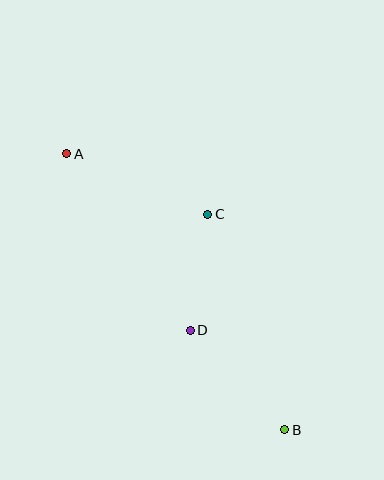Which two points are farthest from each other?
Points A and B are farthest from each other.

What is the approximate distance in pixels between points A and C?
The distance between A and C is approximately 153 pixels.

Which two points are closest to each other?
Points C and D are closest to each other.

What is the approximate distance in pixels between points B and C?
The distance between B and C is approximately 229 pixels.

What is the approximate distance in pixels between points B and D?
The distance between B and D is approximately 137 pixels.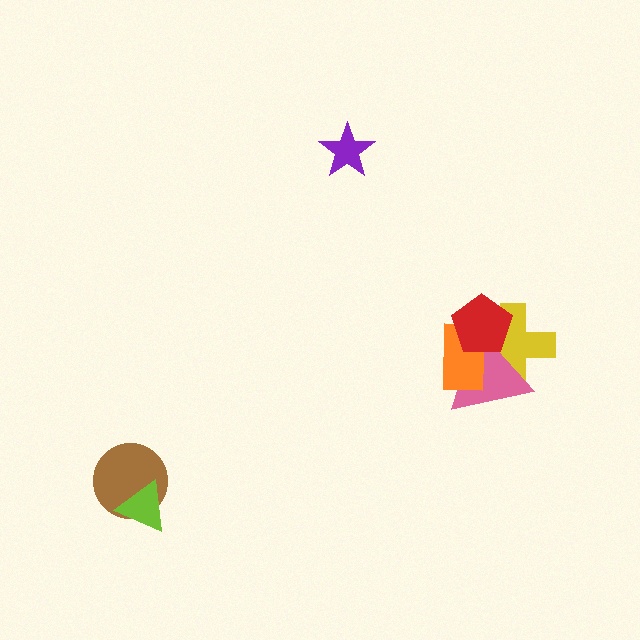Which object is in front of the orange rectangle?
The red pentagon is in front of the orange rectangle.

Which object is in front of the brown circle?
The lime triangle is in front of the brown circle.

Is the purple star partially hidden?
No, no other shape covers it.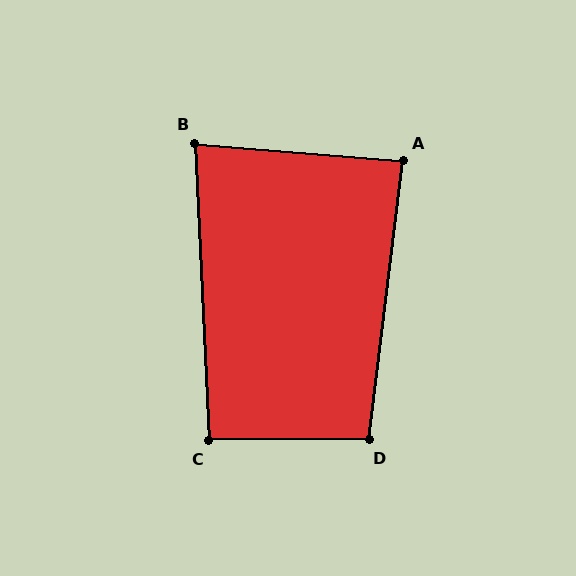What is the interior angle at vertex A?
Approximately 88 degrees (approximately right).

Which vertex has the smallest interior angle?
B, at approximately 83 degrees.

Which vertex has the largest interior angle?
D, at approximately 97 degrees.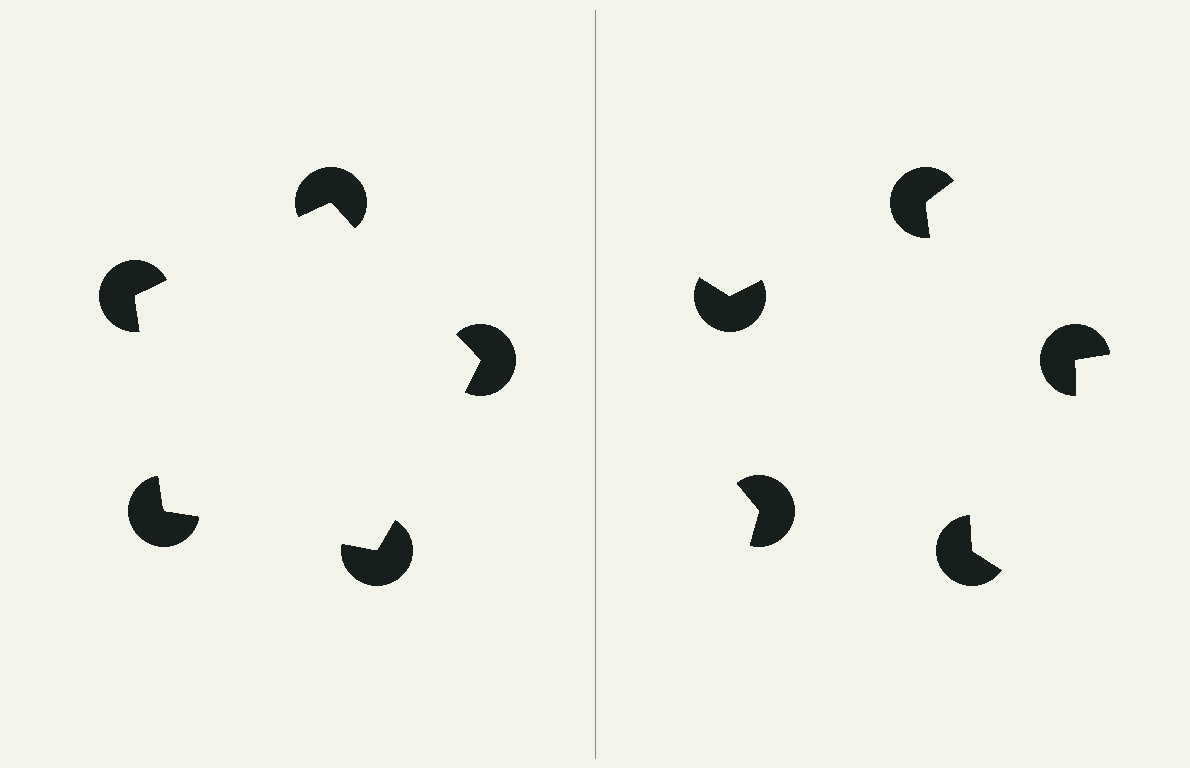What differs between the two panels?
The pac-man discs are positioned identically on both sides; only the wedge orientations differ. On the left they align to a pentagon; on the right they are misaligned.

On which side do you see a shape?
An illusory pentagon appears on the left side. On the right side the wedge cuts are rotated, so no coherent shape forms.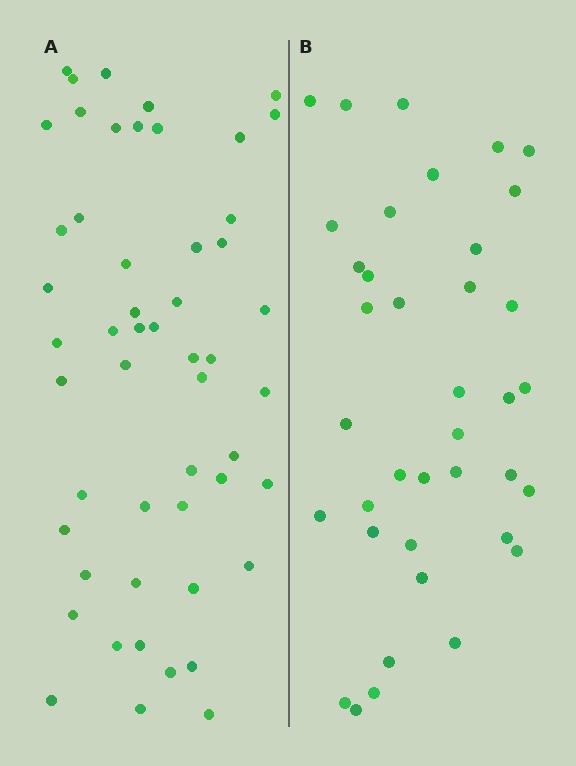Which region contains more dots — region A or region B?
Region A (the left region) has more dots.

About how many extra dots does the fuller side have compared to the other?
Region A has approximately 15 more dots than region B.